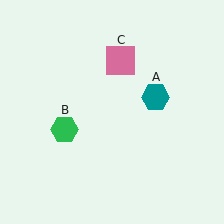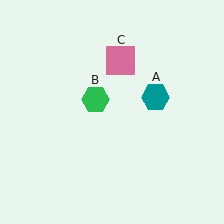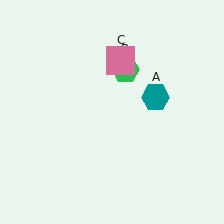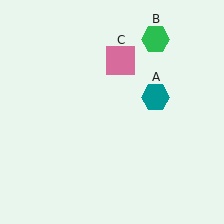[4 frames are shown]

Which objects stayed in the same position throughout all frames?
Teal hexagon (object A) and pink square (object C) remained stationary.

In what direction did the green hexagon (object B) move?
The green hexagon (object B) moved up and to the right.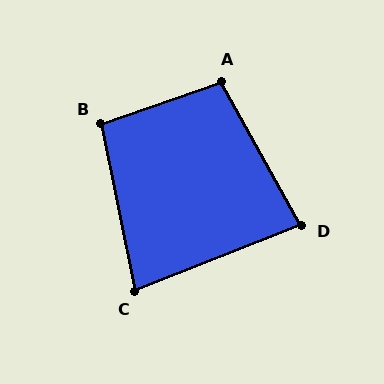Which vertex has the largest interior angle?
A, at approximately 100 degrees.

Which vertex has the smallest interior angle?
C, at approximately 80 degrees.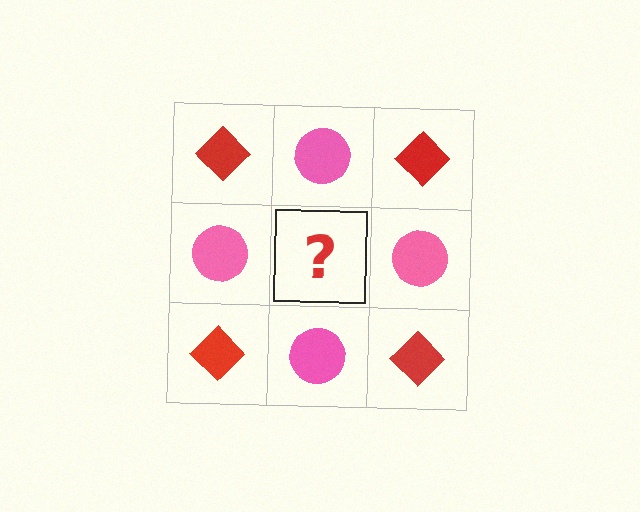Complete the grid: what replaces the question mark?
The question mark should be replaced with a red diamond.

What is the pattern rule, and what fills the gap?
The rule is that it alternates red diamond and pink circle in a checkerboard pattern. The gap should be filled with a red diamond.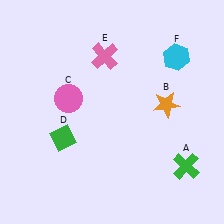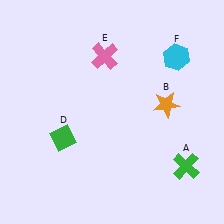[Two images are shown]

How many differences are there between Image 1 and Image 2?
There is 1 difference between the two images.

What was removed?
The pink circle (C) was removed in Image 2.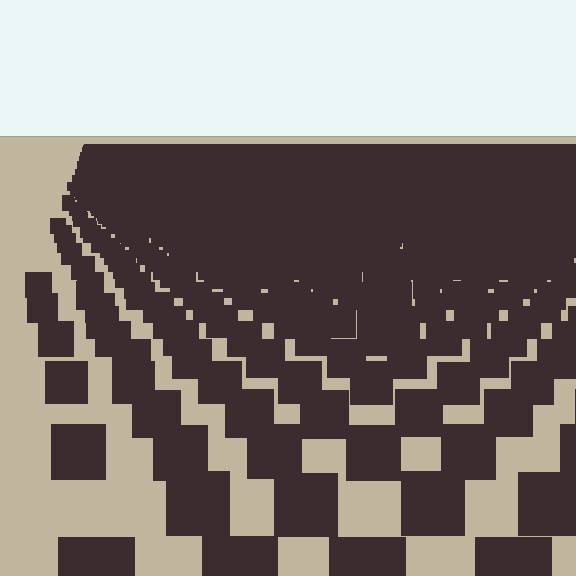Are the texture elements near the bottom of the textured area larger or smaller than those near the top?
Larger. Near the bottom, elements are closer to the viewer and appear at a bigger on-screen size.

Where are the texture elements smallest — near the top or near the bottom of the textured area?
Near the top.